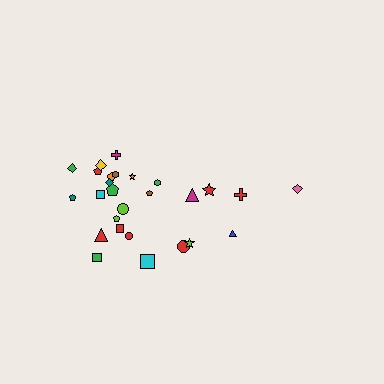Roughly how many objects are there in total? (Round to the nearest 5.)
Roughly 25 objects in total.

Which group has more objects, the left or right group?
The left group.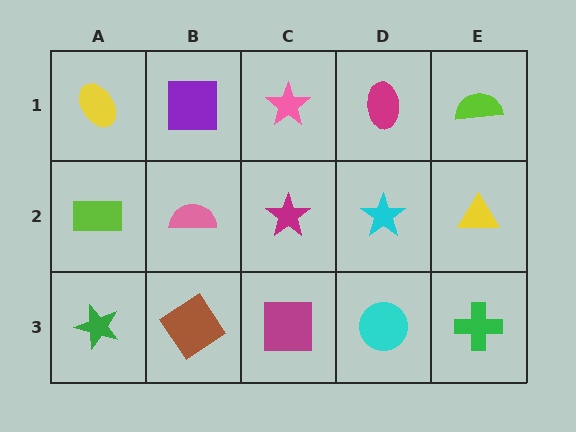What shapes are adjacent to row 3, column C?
A magenta star (row 2, column C), a brown diamond (row 3, column B), a cyan circle (row 3, column D).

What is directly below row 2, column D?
A cyan circle.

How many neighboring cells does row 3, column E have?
2.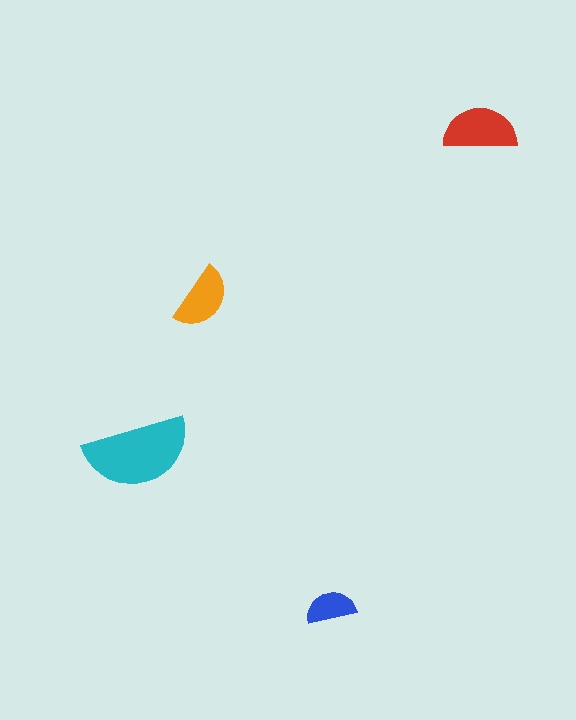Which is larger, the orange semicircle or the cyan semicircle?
The cyan one.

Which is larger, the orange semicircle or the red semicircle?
The red one.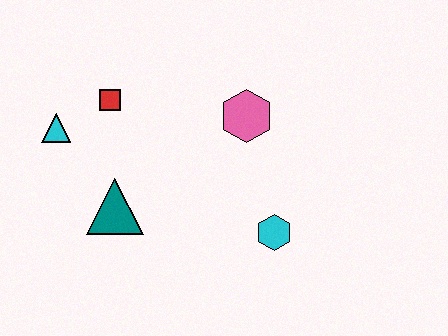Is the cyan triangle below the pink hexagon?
Yes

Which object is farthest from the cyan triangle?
The cyan hexagon is farthest from the cyan triangle.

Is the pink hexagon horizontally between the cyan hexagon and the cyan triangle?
Yes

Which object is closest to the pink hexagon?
The cyan hexagon is closest to the pink hexagon.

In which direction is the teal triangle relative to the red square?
The teal triangle is below the red square.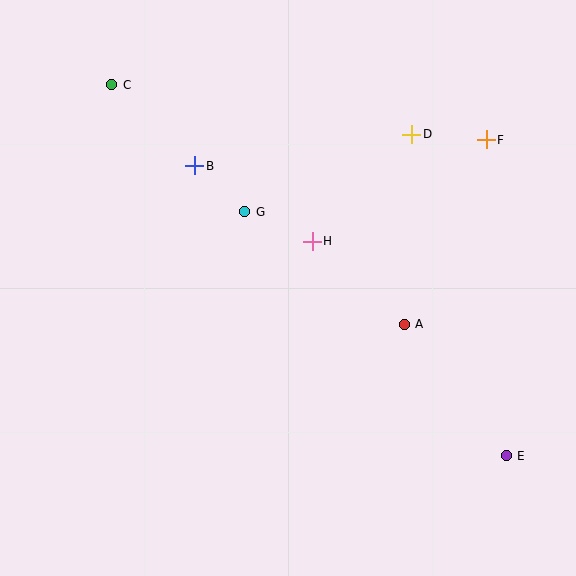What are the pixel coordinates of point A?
Point A is at (404, 324).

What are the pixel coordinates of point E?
Point E is at (506, 456).